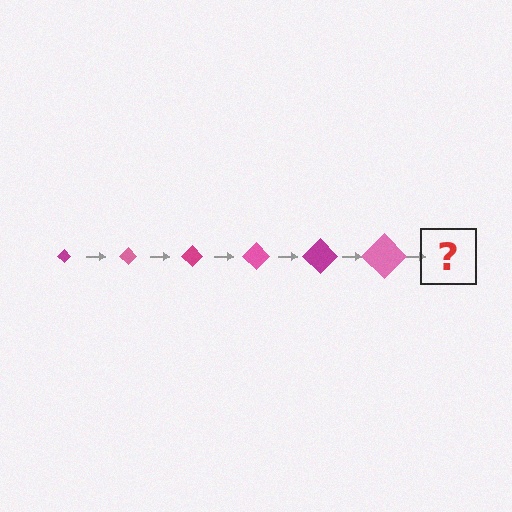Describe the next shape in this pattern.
It should be a magenta diamond, larger than the previous one.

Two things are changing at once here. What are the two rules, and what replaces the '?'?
The two rules are that the diamond grows larger each step and the color cycles through magenta and pink. The '?' should be a magenta diamond, larger than the previous one.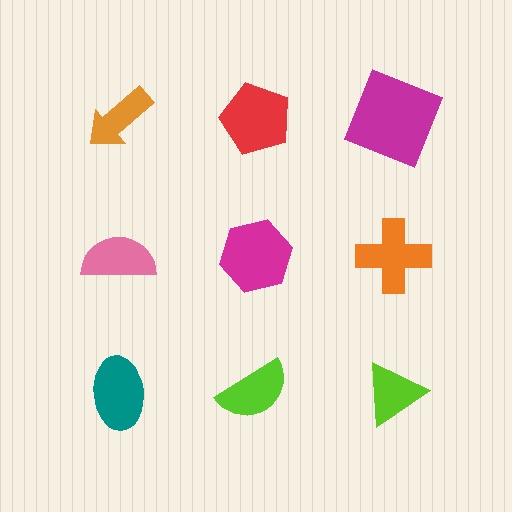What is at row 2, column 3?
An orange cross.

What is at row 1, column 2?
A red pentagon.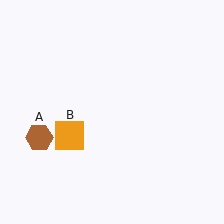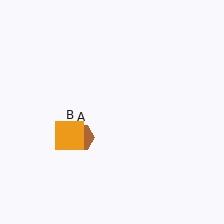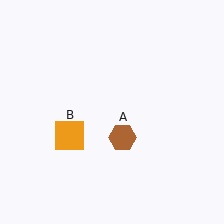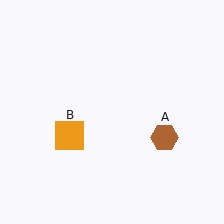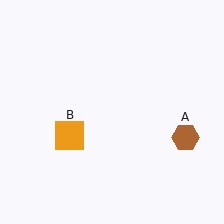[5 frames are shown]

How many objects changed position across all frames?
1 object changed position: brown hexagon (object A).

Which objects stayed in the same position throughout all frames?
Orange square (object B) remained stationary.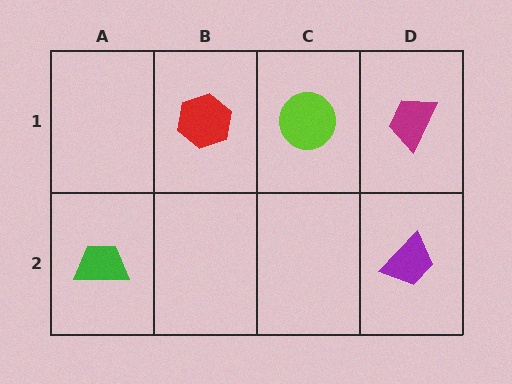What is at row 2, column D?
A purple trapezoid.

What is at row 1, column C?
A lime circle.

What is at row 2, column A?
A green trapezoid.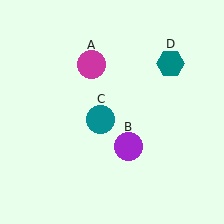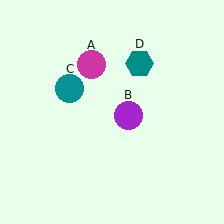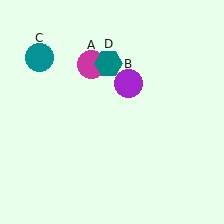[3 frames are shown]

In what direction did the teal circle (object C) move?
The teal circle (object C) moved up and to the left.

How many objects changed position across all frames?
3 objects changed position: purple circle (object B), teal circle (object C), teal hexagon (object D).